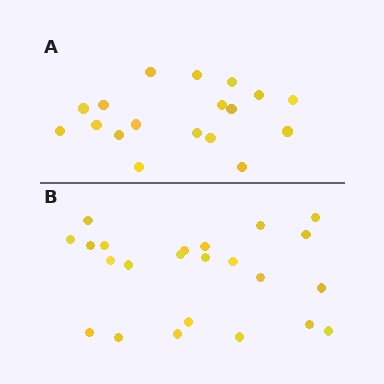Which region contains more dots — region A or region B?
Region B (the bottom region) has more dots.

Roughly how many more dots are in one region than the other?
Region B has about 5 more dots than region A.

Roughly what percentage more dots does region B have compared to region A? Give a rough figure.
About 30% more.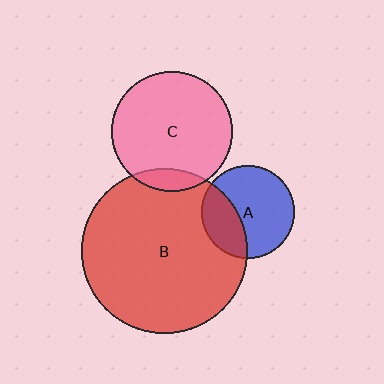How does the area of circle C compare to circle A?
Approximately 1.7 times.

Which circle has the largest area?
Circle B (red).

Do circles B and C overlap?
Yes.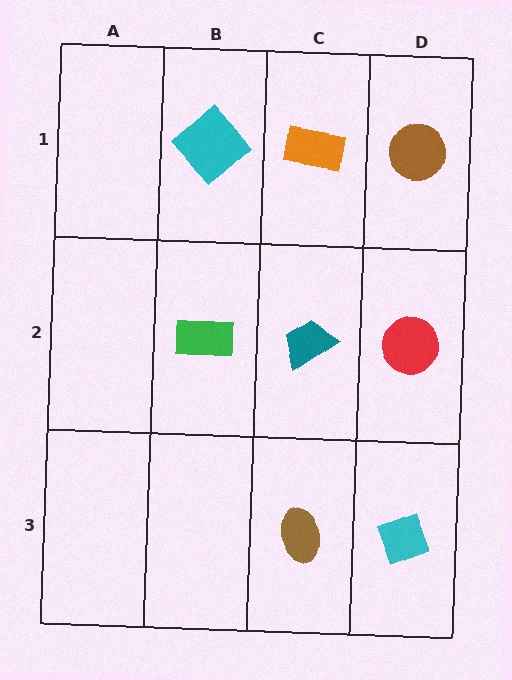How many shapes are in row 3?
2 shapes.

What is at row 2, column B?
A green rectangle.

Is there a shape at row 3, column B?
No, that cell is empty.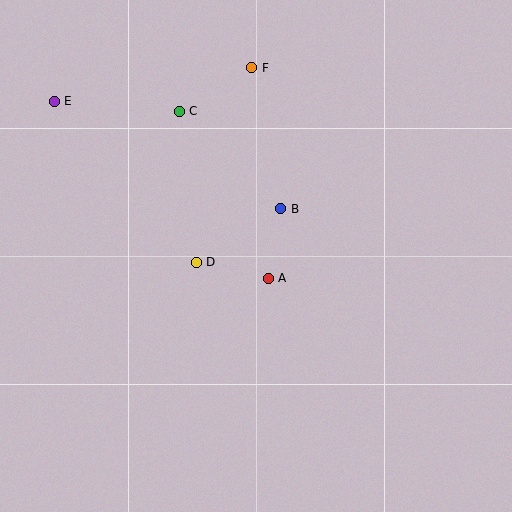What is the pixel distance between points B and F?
The distance between B and F is 144 pixels.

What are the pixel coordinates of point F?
Point F is at (252, 68).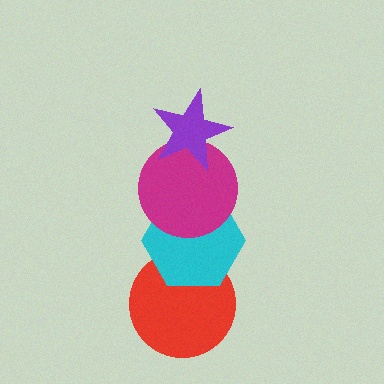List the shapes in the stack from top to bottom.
From top to bottom: the purple star, the magenta circle, the cyan hexagon, the red circle.